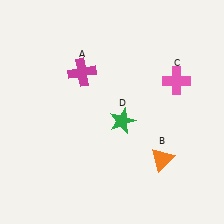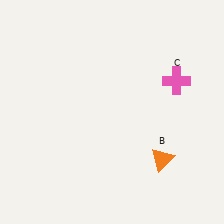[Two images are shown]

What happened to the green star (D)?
The green star (D) was removed in Image 2. It was in the bottom-right area of Image 1.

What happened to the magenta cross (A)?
The magenta cross (A) was removed in Image 2. It was in the top-left area of Image 1.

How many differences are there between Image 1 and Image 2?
There are 2 differences between the two images.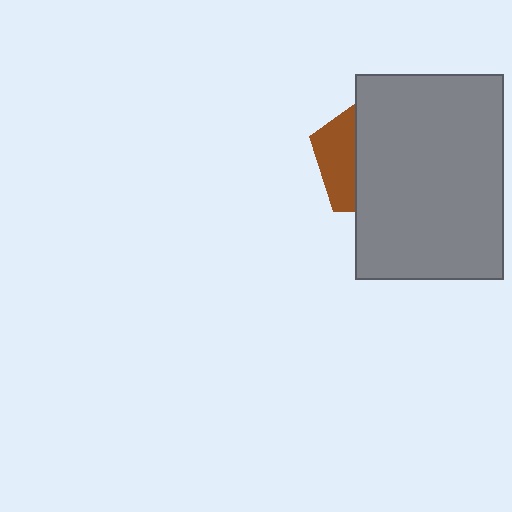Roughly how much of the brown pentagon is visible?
A small part of it is visible (roughly 31%).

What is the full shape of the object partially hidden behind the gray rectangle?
The partially hidden object is a brown pentagon.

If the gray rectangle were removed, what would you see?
You would see the complete brown pentagon.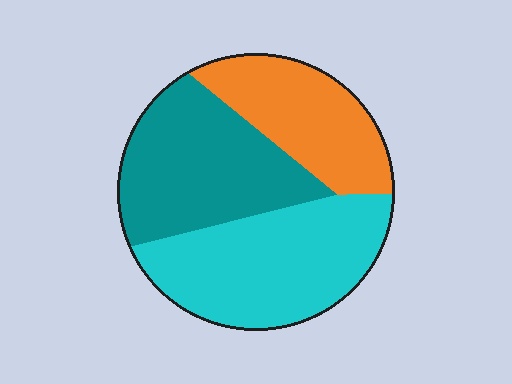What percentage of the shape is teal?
Teal covers about 35% of the shape.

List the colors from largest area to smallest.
From largest to smallest: cyan, teal, orange.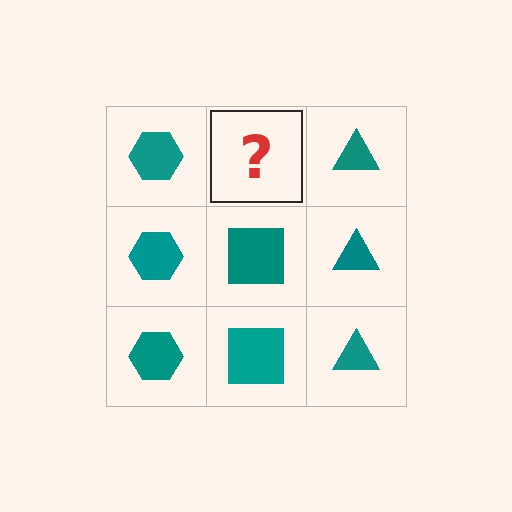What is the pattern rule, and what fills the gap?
The rule is that each column has a consistent shape. The gap should be filled with a teal square.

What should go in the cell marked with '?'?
The missing cell should contain a teal square.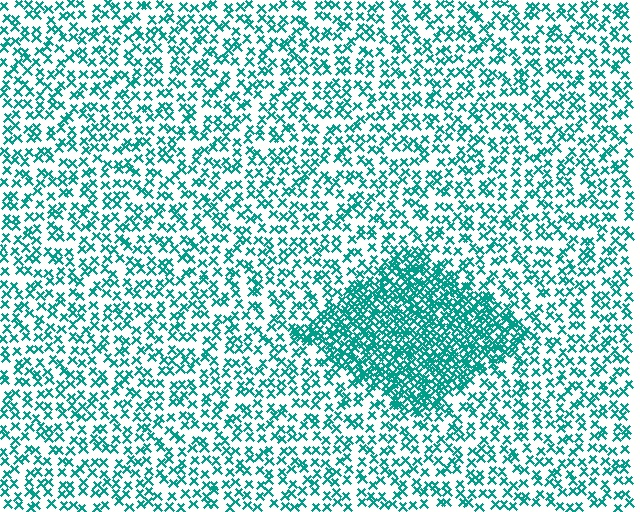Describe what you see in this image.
The image contains small teal elements arranged at two different densities. A diamond-shaped region is visible where the elements are more densely packed than the surrounding area.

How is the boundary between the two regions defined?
The boundary is defined by a change in element density (approximately 2.5x ratio). All elements are the same color, size, and shape.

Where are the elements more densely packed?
The elements are more densely packed inside the diamond boundary.